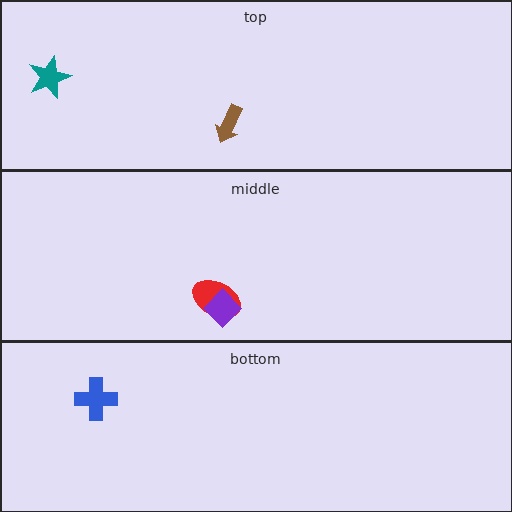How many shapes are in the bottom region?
1.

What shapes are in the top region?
The teal star, the brown arrow.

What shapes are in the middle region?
The red ellipse, the purple diamond.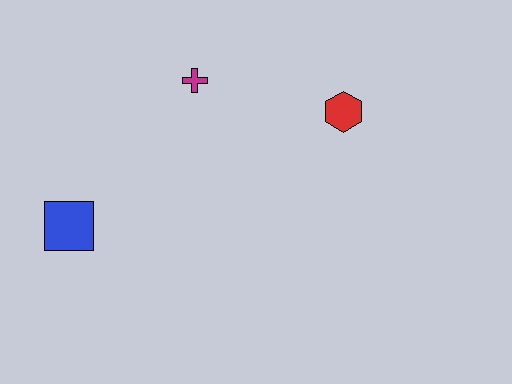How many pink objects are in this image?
There are no pink objects.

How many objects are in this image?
There are 3 objects.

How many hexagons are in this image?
There is 1 hexagon.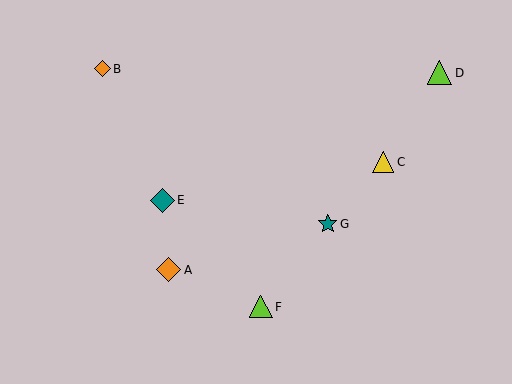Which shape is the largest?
The lime triangle (labeled D) is the largest.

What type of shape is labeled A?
Shape A is an orange diamond.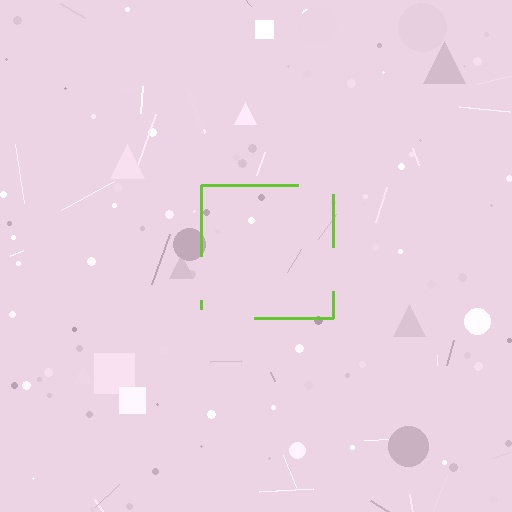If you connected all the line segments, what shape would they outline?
They would outline a square.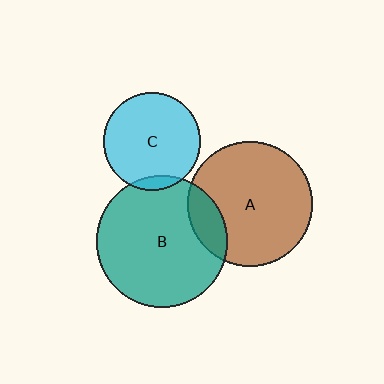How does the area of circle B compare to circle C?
Approximately 1.8 times.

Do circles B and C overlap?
Yes.